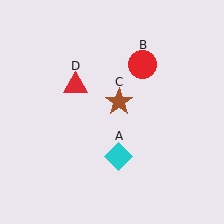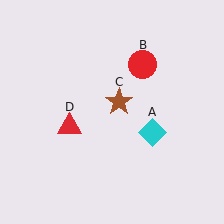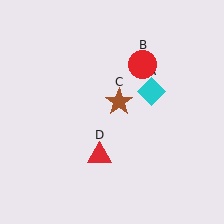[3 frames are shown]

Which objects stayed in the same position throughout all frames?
Red circle (object B) and brown star (object C) remained stationary.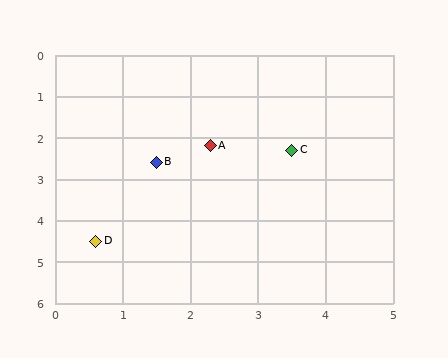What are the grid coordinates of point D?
Point D is at approximately (0.6, 4.5).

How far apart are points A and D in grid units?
Points A and D are about 2.9 grid units apart.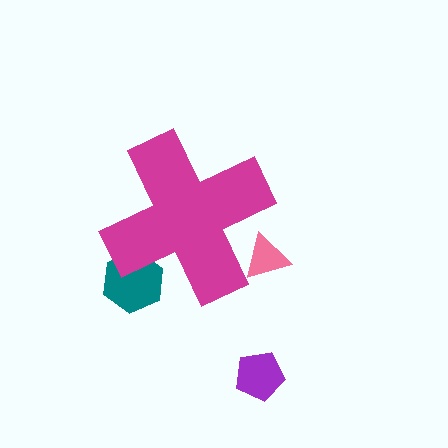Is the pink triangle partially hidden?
Yes, the pink triangle is partially hidden behind the magenta cross.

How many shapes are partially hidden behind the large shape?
2 shapes are partially hidden.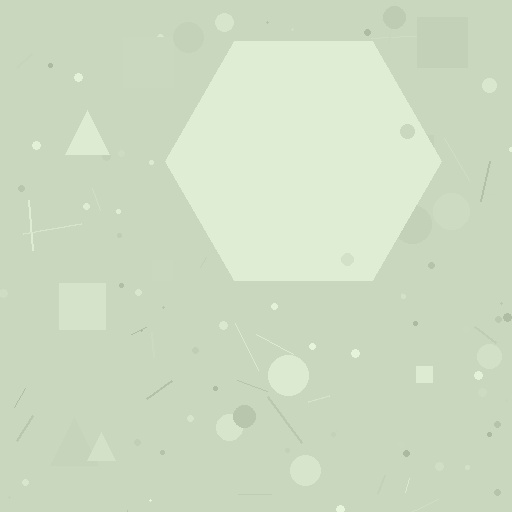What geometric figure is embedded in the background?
A hexagon is embedded in the background.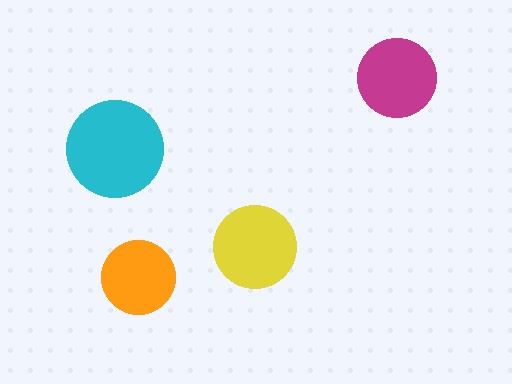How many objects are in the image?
There are 4 objects in the image.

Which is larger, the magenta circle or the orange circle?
The magenta one.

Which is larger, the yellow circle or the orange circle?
The yellow one.